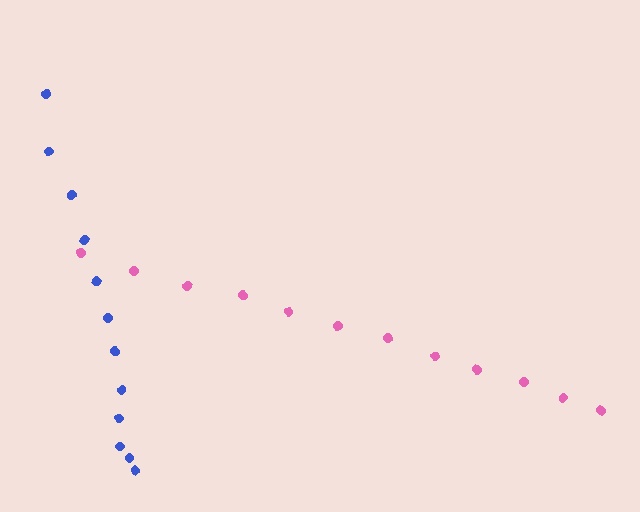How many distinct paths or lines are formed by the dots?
There are 2 distinct paths.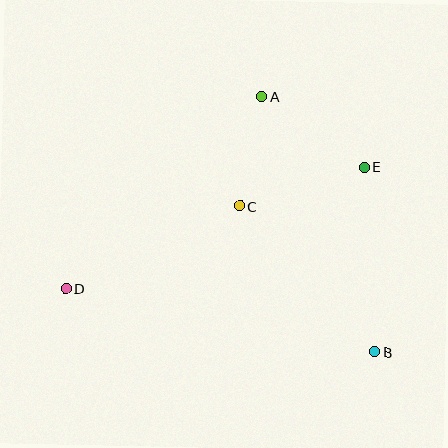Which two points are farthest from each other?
Points D and E are farthest from each other.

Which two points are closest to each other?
Points A and C are closest to each other.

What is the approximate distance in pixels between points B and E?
The distance between B and E is approximately 185 pixels.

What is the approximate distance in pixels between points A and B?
The distance between A and B is approximately 280 pixels.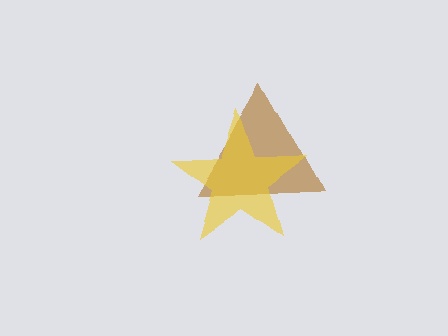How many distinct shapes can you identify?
There are 2 distinct shapes: a brown triangle, a yellow star.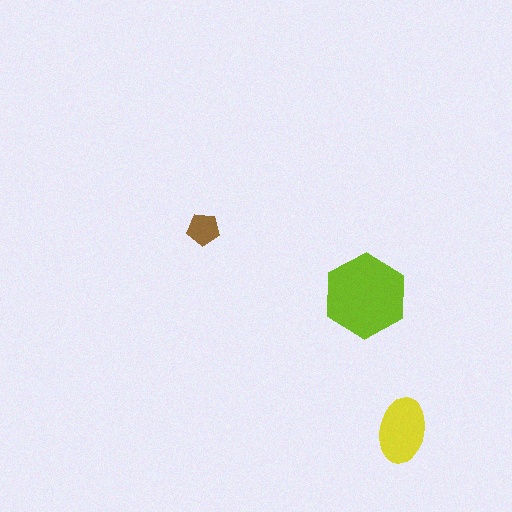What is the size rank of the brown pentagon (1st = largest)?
3rd.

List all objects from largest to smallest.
The lime hexagon, the yellow ellipse, the brown pentagon.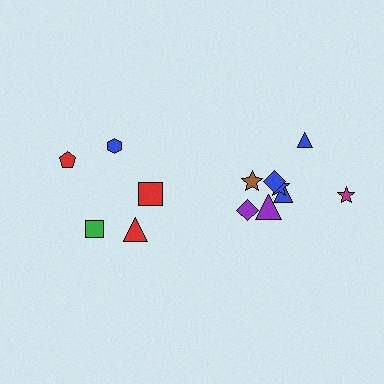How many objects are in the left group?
There are 5 objects.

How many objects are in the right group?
There are 8 objects.